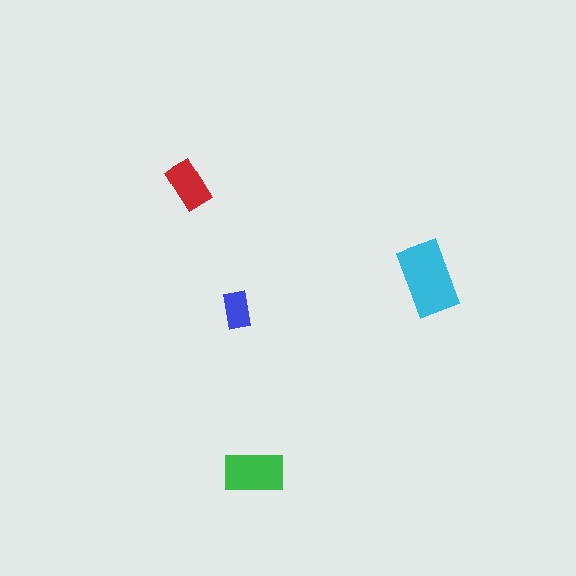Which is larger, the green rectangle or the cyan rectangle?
The cyan one.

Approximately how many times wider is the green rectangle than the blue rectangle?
About 1.5 times wider.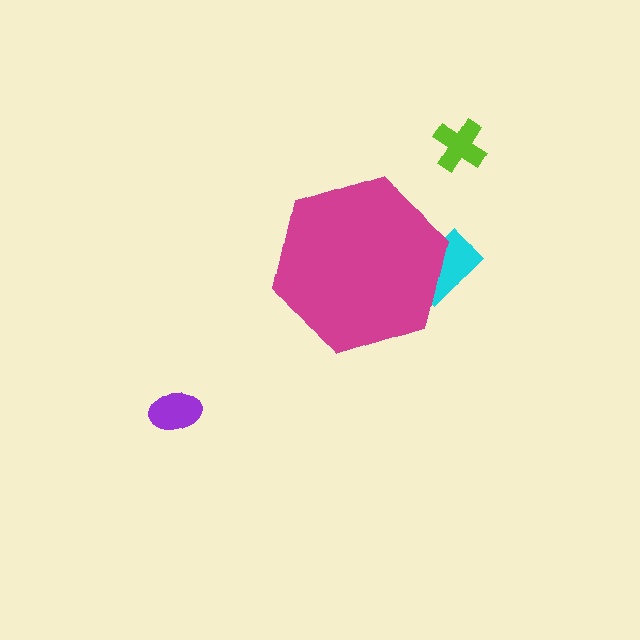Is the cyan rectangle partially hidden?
Yes, the cyan rectangle is partially hidden behind the magenta hexagon.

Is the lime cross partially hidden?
No, the lime cross is fully visible.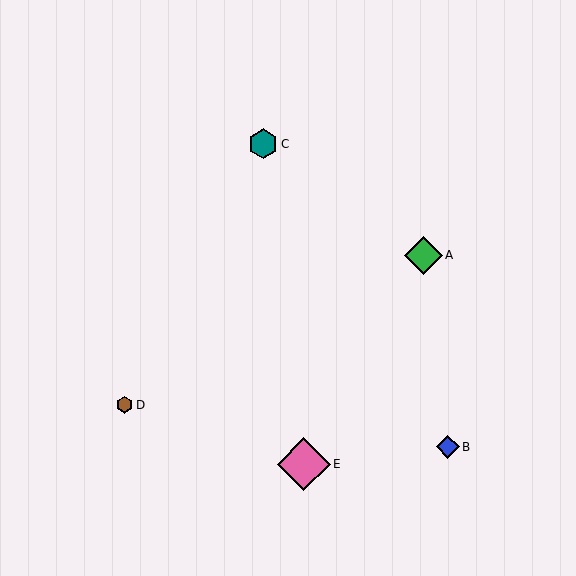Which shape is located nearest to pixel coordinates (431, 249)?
The green diamond (labeled A) at (423, 256) is nearest to that location.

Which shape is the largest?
The pink diamond (labeled E) is the largest.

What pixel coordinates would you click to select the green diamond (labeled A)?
Click at (423, 256) to select the green diamond A.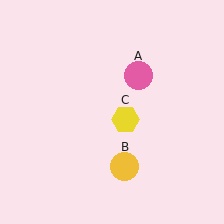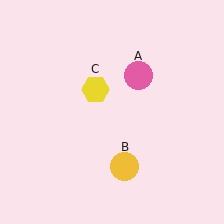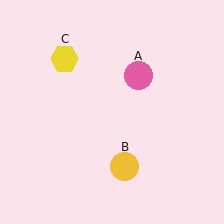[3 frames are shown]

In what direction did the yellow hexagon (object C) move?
The yellow hexagon (object C) moved up and to the left.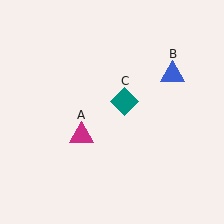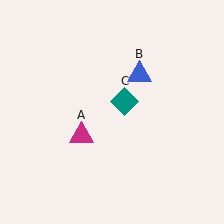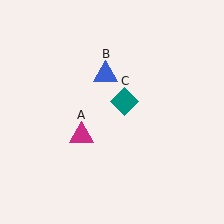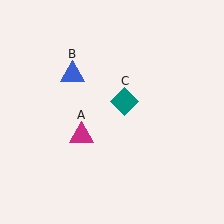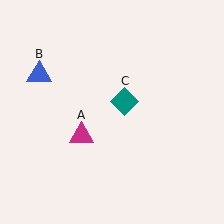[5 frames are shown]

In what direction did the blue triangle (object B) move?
The blue triangle (object B) moved left.